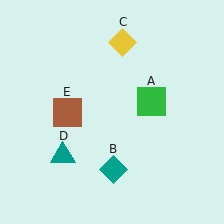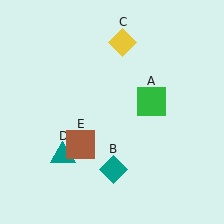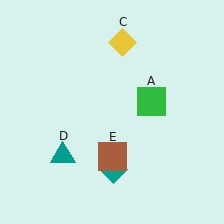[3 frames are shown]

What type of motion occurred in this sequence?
The brown square (object E) rotated counterclockwise around the center of the scene.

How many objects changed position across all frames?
1 object changed position: brown square (object E).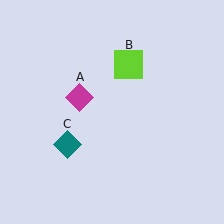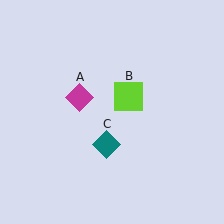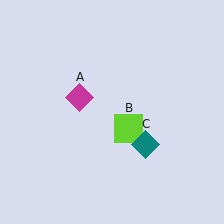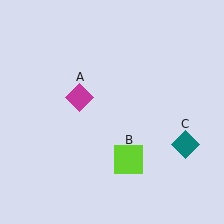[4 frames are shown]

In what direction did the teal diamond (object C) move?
The teal diamond (object C) moved right.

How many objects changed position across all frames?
2 objects changed position: lime square (object B), teal diamond (object C).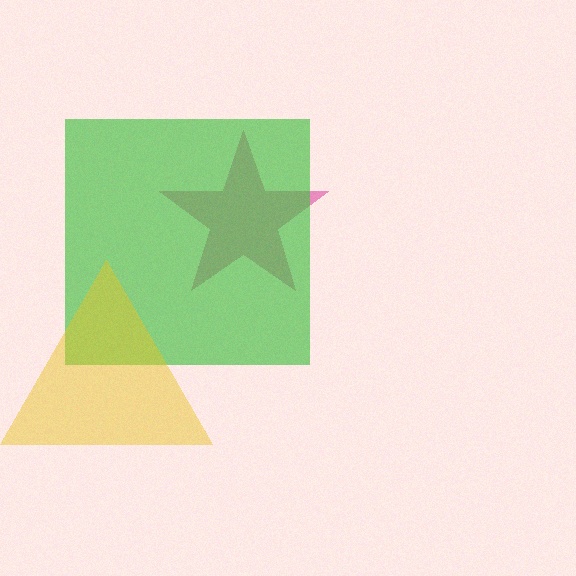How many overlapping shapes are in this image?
There are 3 overlapping shapes in the image.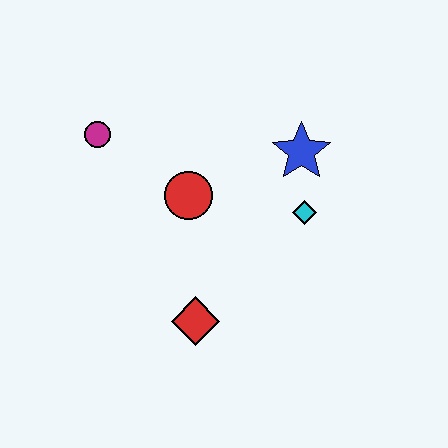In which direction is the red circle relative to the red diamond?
The red circle is above the red diamond.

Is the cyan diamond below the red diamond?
No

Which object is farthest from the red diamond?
The magenta circle is farthest from the red diamond.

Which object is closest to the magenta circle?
The red circle is closest to the magenta circle.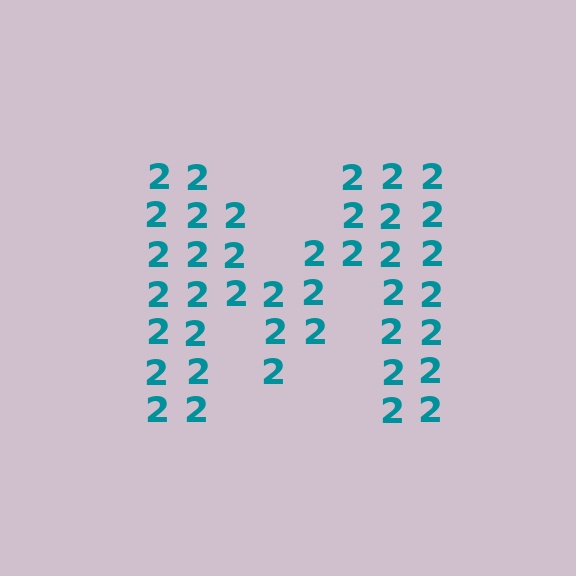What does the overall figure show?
The overall figure shows the letter M.